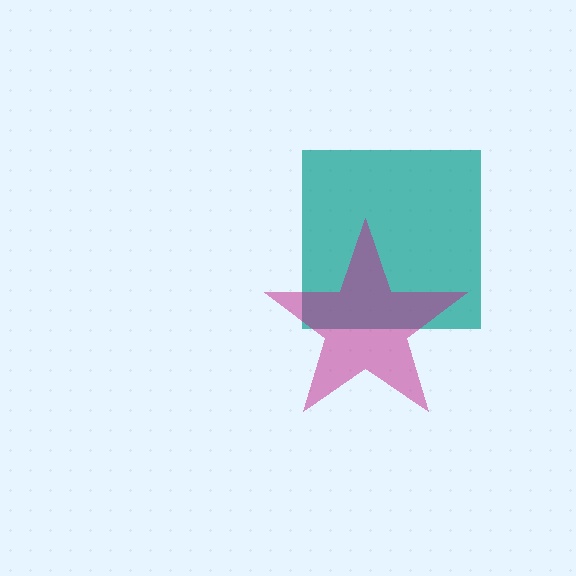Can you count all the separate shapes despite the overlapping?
Yes, there are 2 separate shapes.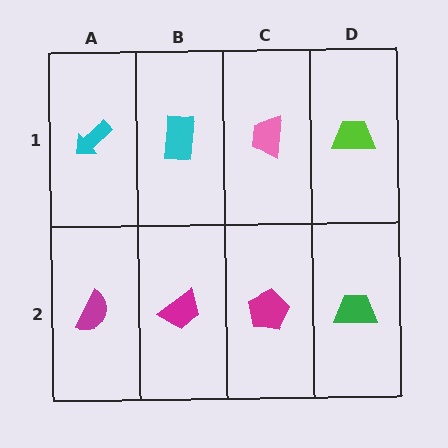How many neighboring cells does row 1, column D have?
2.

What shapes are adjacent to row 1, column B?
A magenta trapezoid (row 2, column B), a cyan arrow (row 1, column A), a pink trapezoid (row 1, column C).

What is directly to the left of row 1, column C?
A cyan rectangle.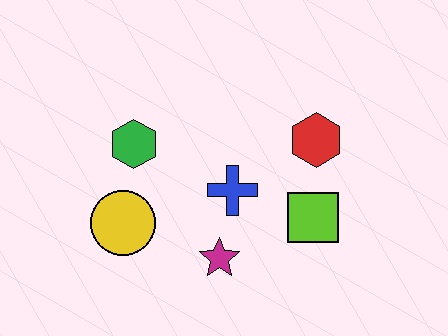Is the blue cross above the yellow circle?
Yes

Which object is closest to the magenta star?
The blue cross is closest to the magenta star.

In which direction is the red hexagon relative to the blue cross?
The red hexagon is to the right of the blue cross.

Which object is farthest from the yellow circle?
The red hexagon is farthest from the yellow circle.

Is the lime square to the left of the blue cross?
No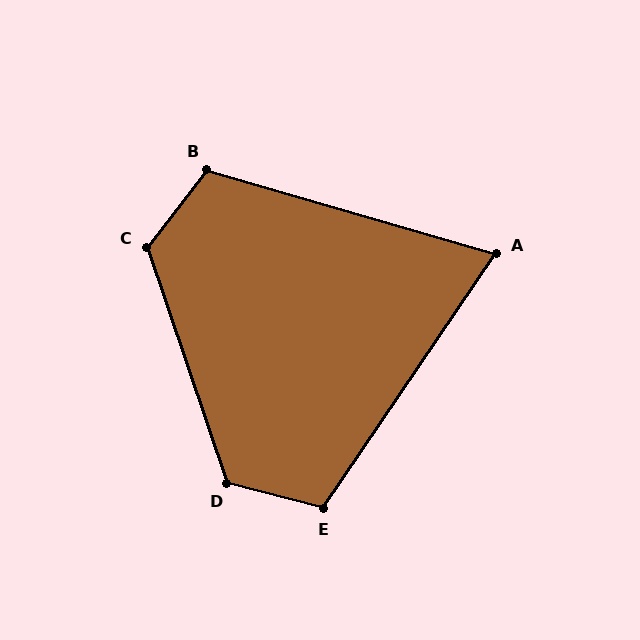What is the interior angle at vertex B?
Approximately 112 degrees (obtuse).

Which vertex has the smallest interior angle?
A, at approximately 72 degrees.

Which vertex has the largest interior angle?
C, at approximately 123 degrees.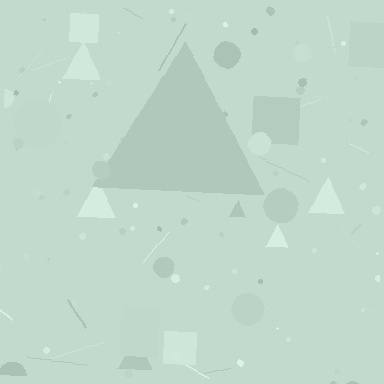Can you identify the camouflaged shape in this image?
The camouflaged shape is a triangle.